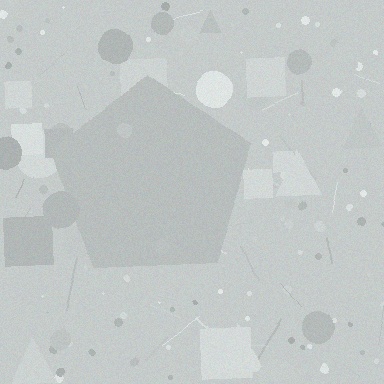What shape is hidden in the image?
A pentagon is hidden in the image.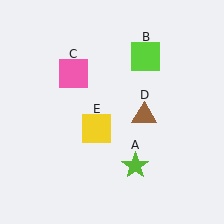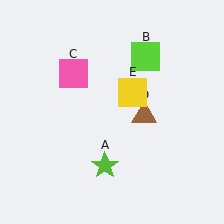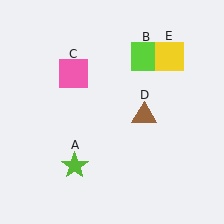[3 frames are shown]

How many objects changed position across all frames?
2 objects changed position: lime star (object A), yellow square (object E).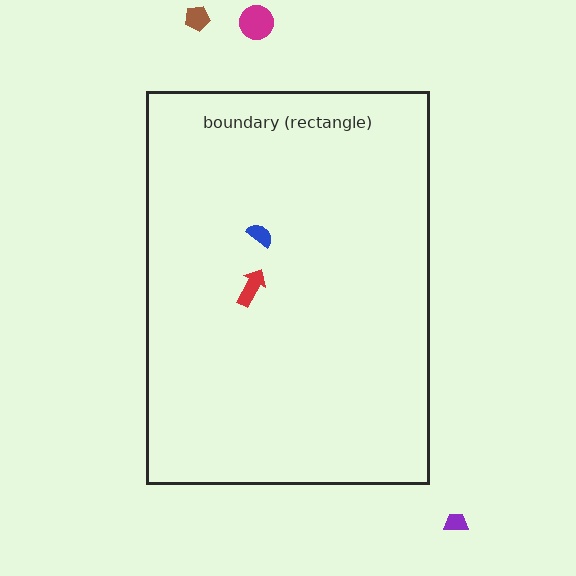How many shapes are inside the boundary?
2 inside, 3 outside.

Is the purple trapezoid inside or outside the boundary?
Outside.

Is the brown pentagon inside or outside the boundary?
Outside.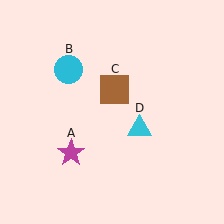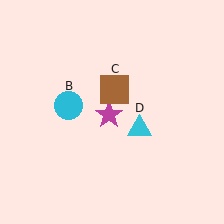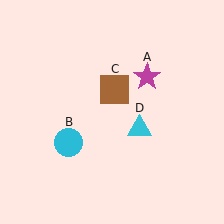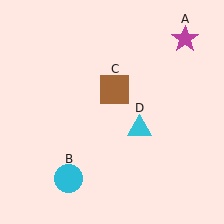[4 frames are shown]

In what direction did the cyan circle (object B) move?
The cyan circle (object B) moved down.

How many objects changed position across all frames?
2 objects changed position: magenta star (object A), cyan circle (object B).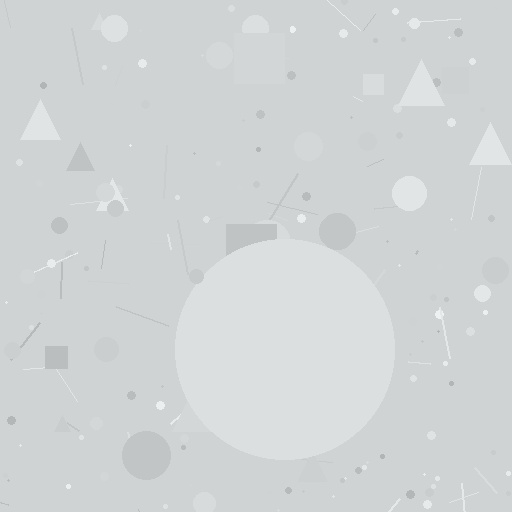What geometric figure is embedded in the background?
A circle is embedded in the background.